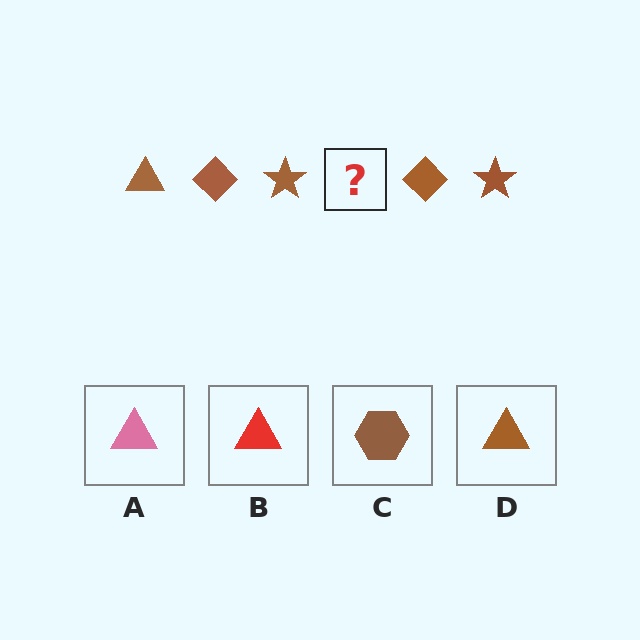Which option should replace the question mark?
Option D.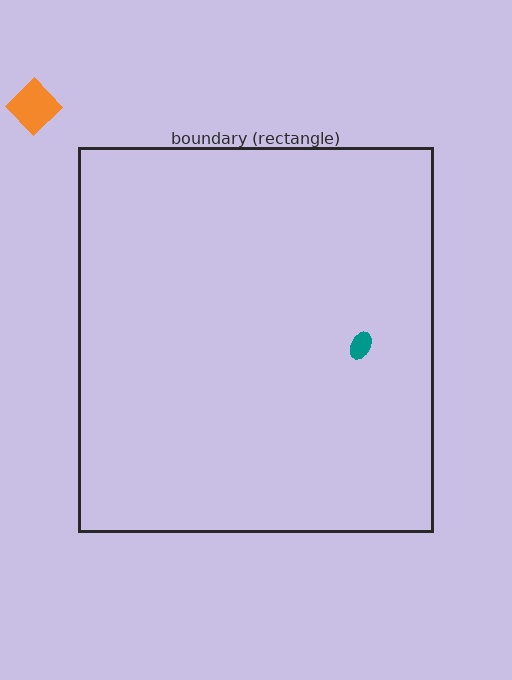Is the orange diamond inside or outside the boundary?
Outside.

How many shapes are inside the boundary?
1 inside, 1 outside.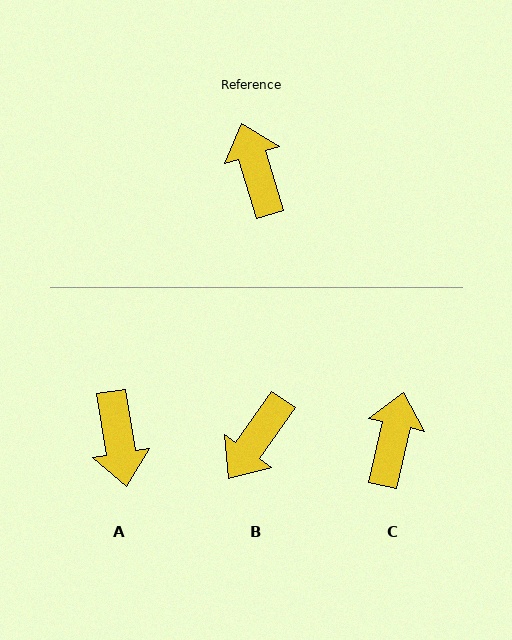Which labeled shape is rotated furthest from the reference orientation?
A, about 172 degrees away.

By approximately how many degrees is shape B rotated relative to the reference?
Approximately 128 degrees counter-clockwise.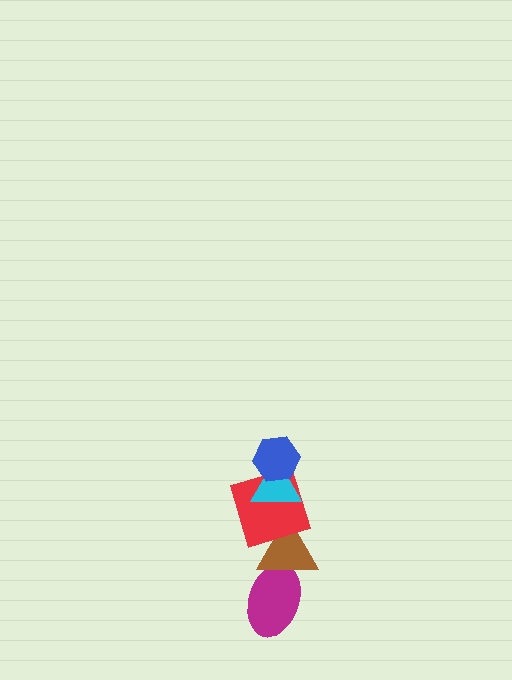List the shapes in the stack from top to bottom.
From top to bottom: the blue hexagon, the cyan triangle, the red square, the brown triangle, the magenta ellipse.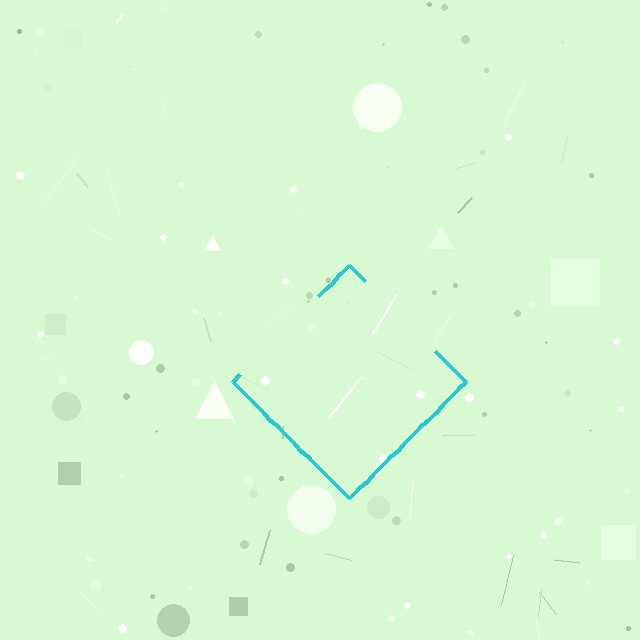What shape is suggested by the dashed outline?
The dashed outline suggests a diamond.